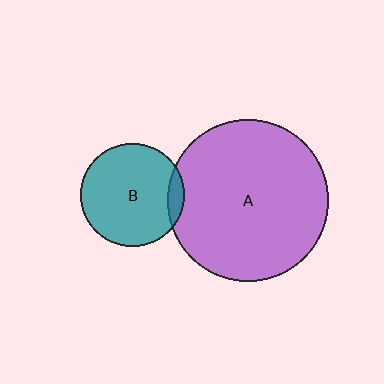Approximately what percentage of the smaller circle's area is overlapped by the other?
Approximately 10%.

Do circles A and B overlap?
Yes.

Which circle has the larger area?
Circle A (purple).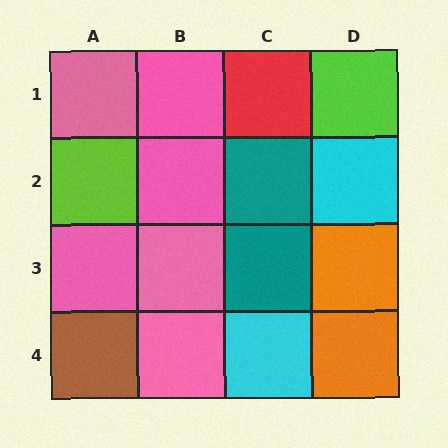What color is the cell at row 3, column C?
Teal.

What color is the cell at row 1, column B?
Pink.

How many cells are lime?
2 cells are lime.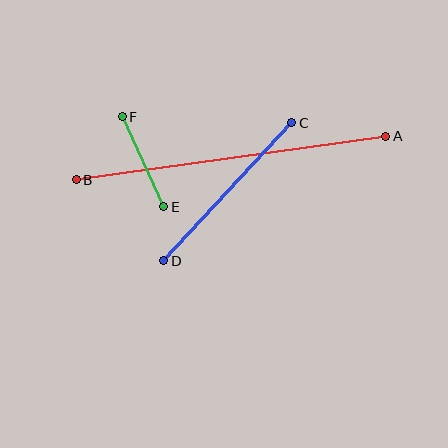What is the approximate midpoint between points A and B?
The midpoint is at approximately (231, 158) pixels.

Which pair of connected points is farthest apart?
Points A and B are farthest apart.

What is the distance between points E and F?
The distance is approximately 99 pixels.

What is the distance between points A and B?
The distance is approximately 312 pixels.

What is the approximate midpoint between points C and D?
The midpoint is at approximately (228, 192) pixels.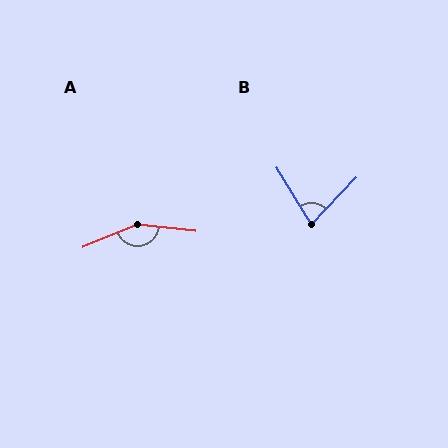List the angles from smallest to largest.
B (75°), A (151°).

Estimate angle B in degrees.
Approximately 75 degrees.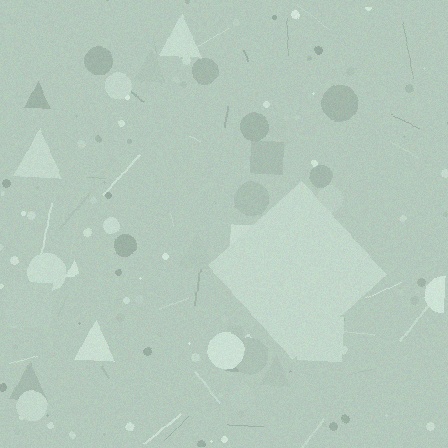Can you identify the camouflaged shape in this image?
The camouflaged shape is a diamond.